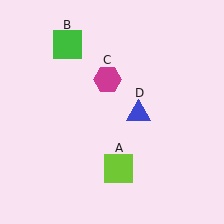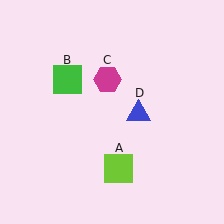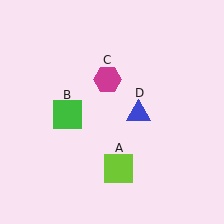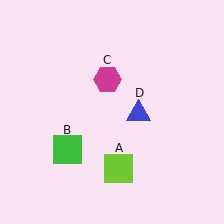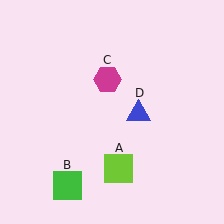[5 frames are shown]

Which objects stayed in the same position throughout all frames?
Lime square (object A) and magenta hexagon (object C) and blue triangle (object D) remained stationary.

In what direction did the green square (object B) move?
The green square (object B) moved down.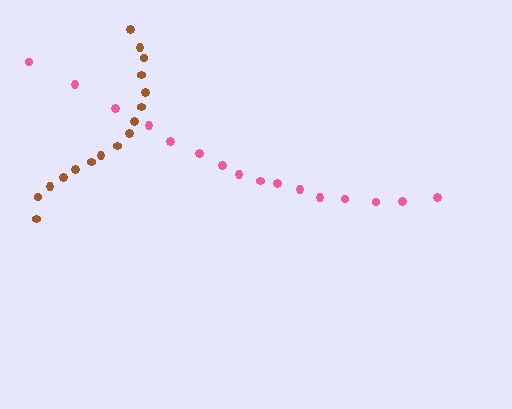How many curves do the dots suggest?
There are 2 distinct paths.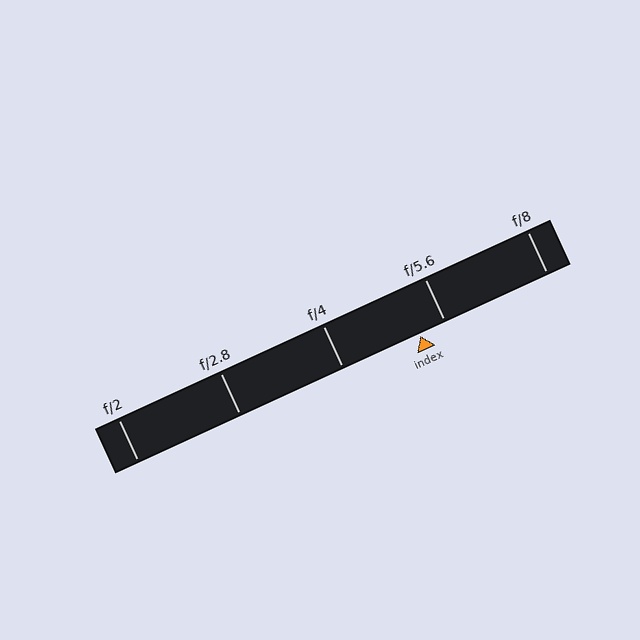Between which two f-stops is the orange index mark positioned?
The index mark is between f/4 and f/5.6.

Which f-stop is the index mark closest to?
The index mark is closest to f/5.6.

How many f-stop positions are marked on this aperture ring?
There are 5 f-stop positions marked.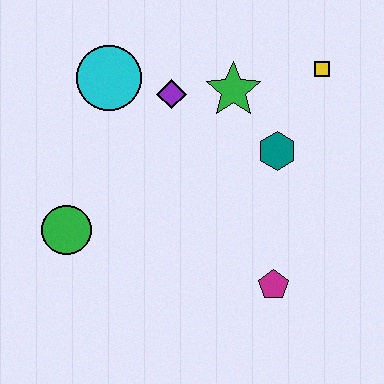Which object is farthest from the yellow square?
The green circle is farthest from the yellow square.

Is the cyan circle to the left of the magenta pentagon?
Yes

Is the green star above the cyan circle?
No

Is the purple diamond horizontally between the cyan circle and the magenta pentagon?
Yes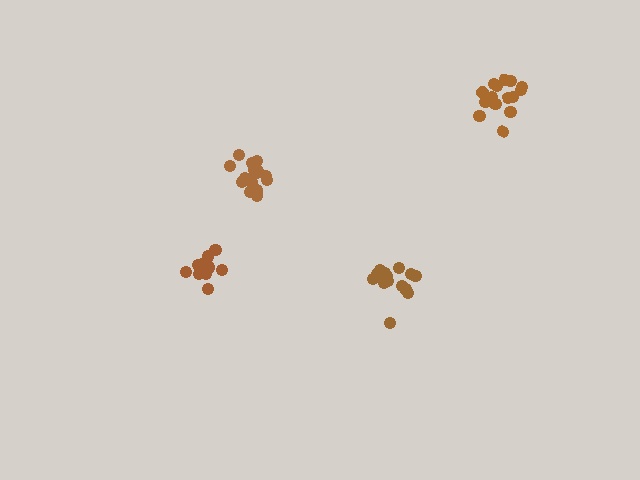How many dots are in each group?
Group 1: 16 dots, Group 2: 16 dots, Group 3: 15 dots, Group 4: 12 dots (59 total).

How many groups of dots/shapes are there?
There are 4 groups.